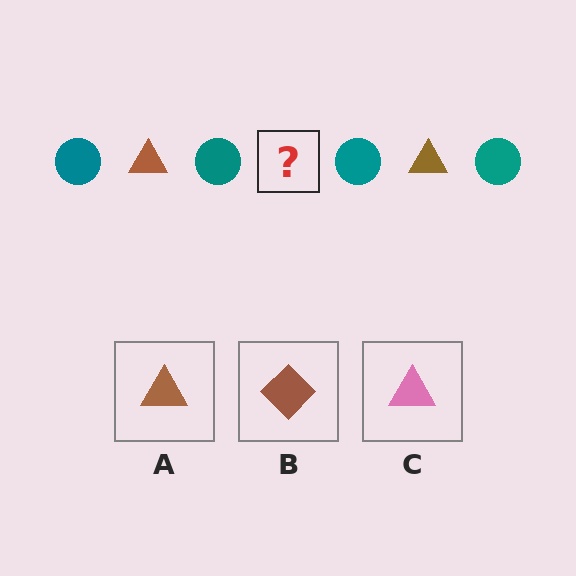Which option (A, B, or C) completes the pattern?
A.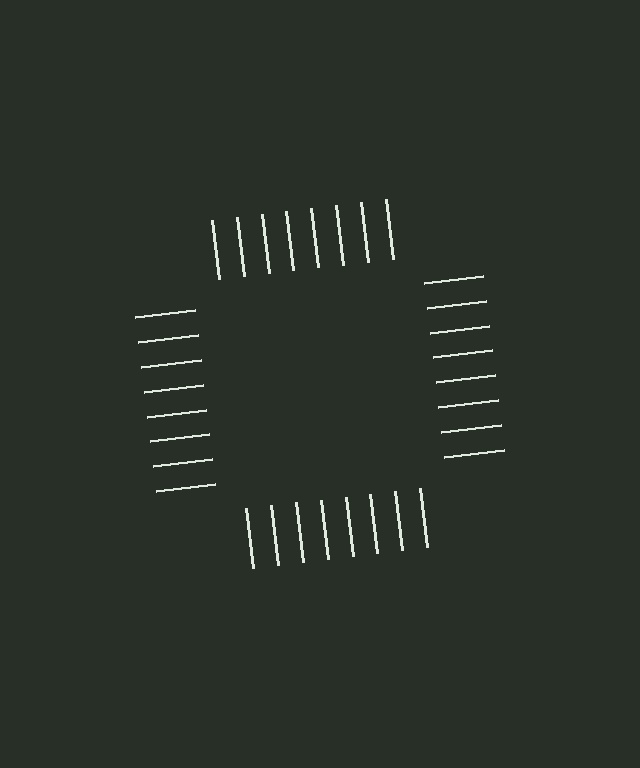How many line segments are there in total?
32 — 8 along each of the 4 edges.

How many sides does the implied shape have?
4 sides — the line-ends trace a square.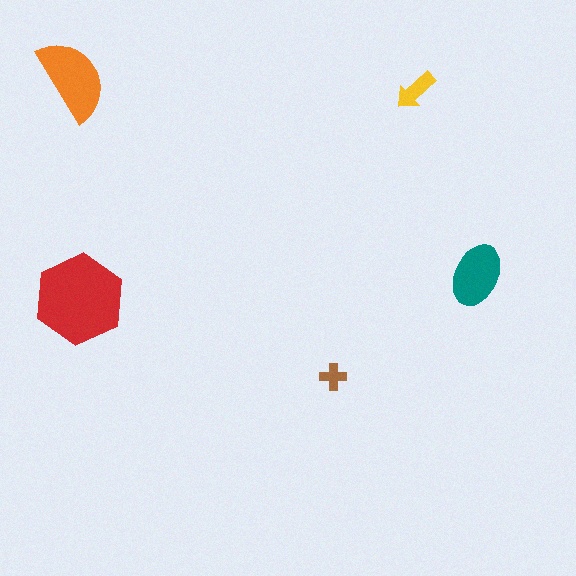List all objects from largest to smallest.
The red hexagon, the orange semicircle, the teal ellipse, the yellow arrow, the brown cross.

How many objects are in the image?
There are 5 objects in the image.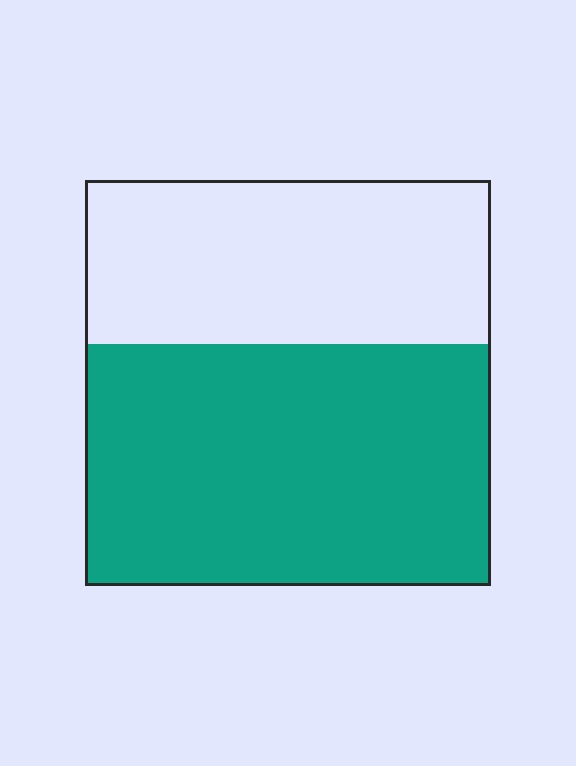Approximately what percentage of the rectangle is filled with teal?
Approximately 60%.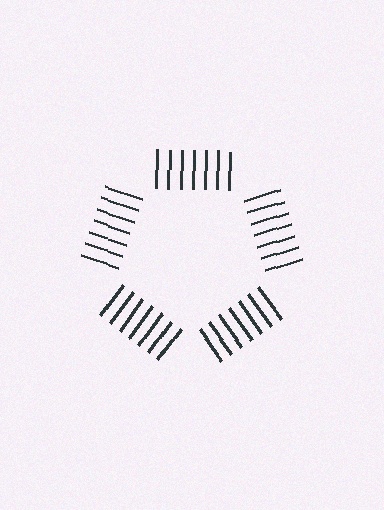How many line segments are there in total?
35 — 7 along each of the 5 edges.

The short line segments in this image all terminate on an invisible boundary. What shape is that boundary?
An illusory pentagon — the line segments terminate on its edges but no continuous stroke is drawn.